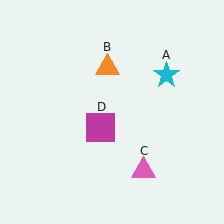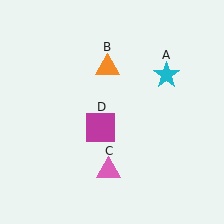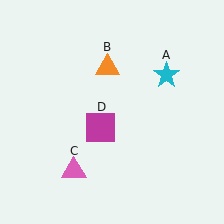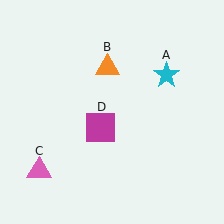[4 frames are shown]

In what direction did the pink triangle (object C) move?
The pink triangle (object C) moved left.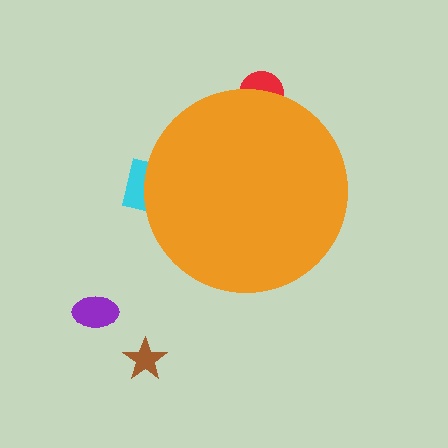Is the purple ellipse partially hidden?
No, the purple ellipse is fully visible.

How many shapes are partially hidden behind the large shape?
2 shapes are partially hidden.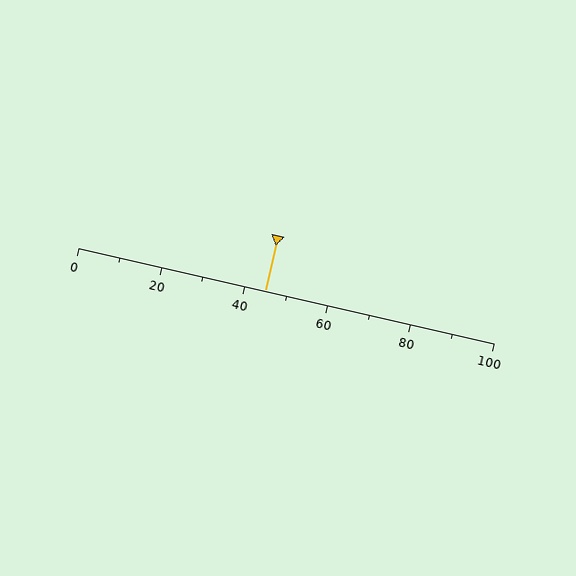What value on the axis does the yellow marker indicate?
The marker indicates approximately 45.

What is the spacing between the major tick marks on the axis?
The major ticks are spaced 20 apart.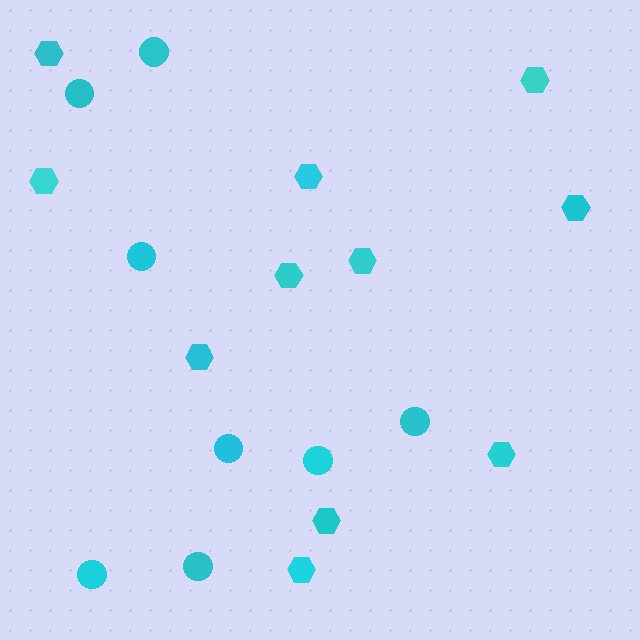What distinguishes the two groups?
There are 2 groups: one group of circles (8) and one group of hexagons (11).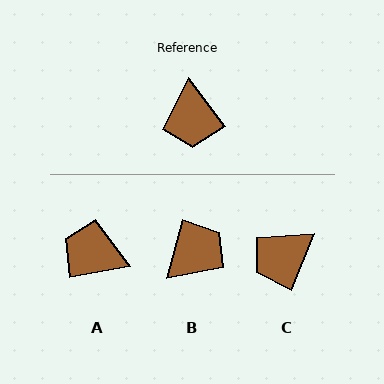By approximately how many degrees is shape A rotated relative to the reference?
Approximately 117 degrees clockwise.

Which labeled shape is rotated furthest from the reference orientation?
B, about 128 degrees away.